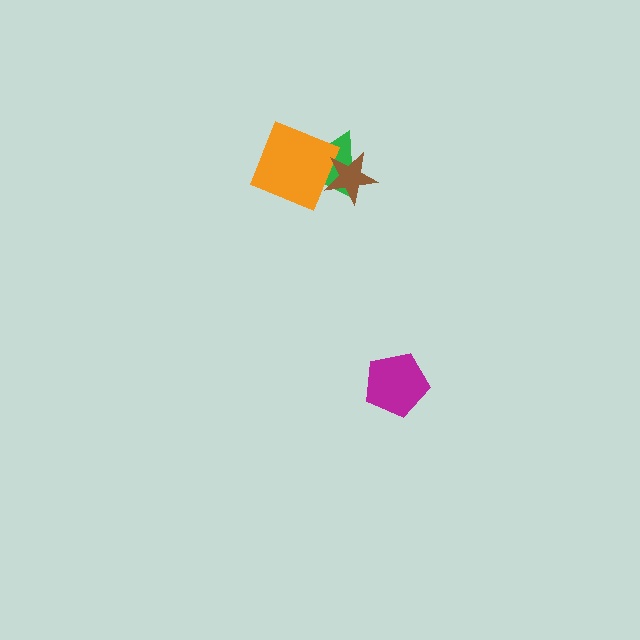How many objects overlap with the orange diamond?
2 objects overlap with the orange diamond.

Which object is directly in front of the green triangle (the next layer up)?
The orange diamond is directly in front of the green triangle.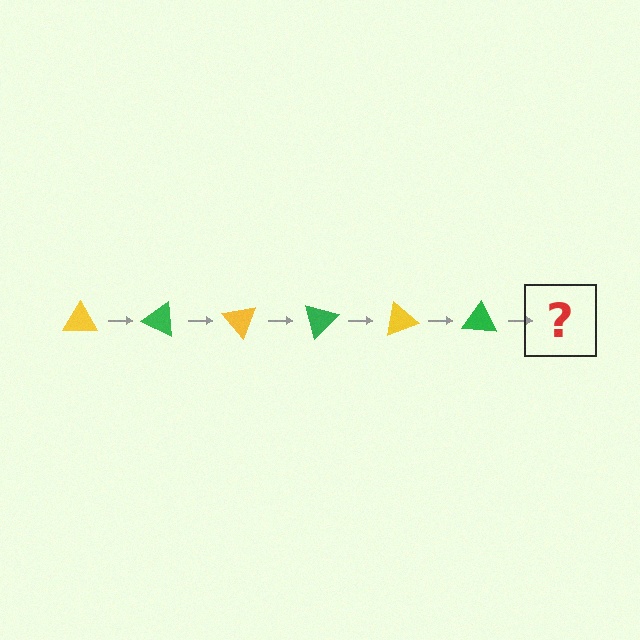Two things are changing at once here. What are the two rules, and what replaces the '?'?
The two rules are that it rotates 25 degrees each step and the color cycles through yellow and green. The '?' should be a yellow triangle, rotated 150 degrees from the start.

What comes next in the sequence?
The next element should be a yellow triangle, rotated 150 degrees from the start.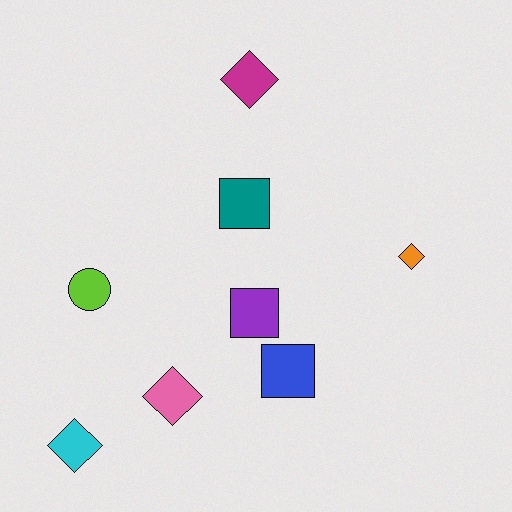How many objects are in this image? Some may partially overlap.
There are 8 objects.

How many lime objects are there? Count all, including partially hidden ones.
There is 1 lime object.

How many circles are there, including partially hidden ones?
There is 1 circle.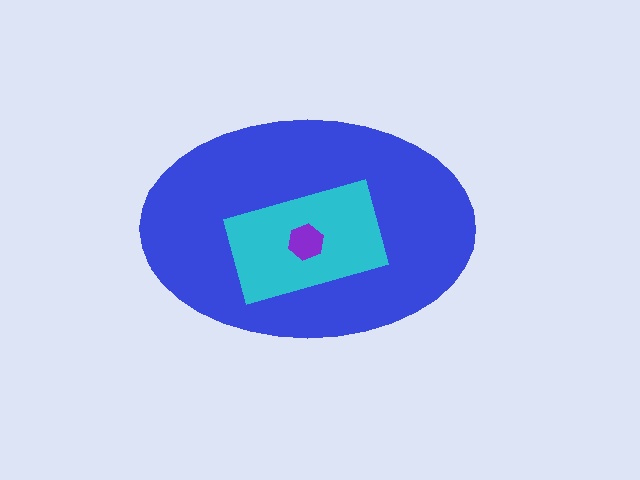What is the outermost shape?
The blue ellipse.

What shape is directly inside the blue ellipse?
The cyan rectangle.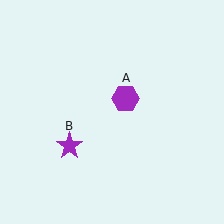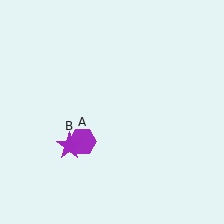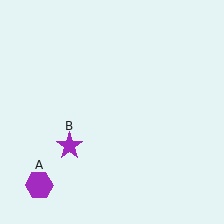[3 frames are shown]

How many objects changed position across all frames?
1 object changed position: purple hexagon (object A).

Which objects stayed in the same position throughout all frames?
Purple star (object B) remained stationary.